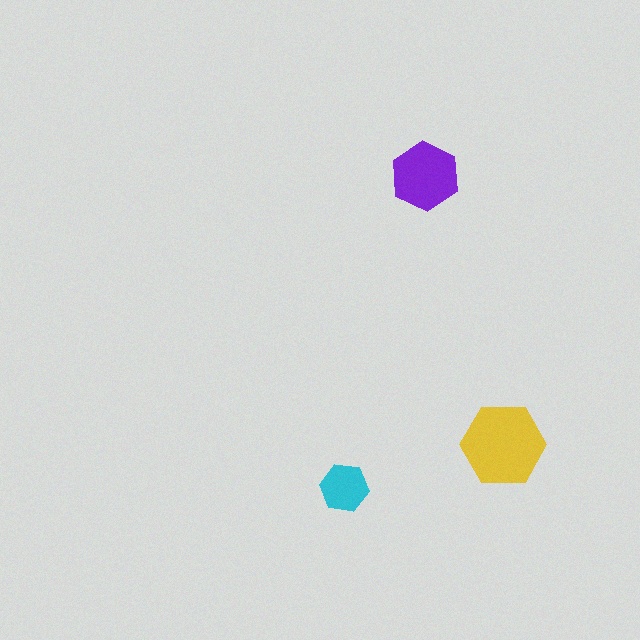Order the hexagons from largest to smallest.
the yellow one, the purple one, the cyan one.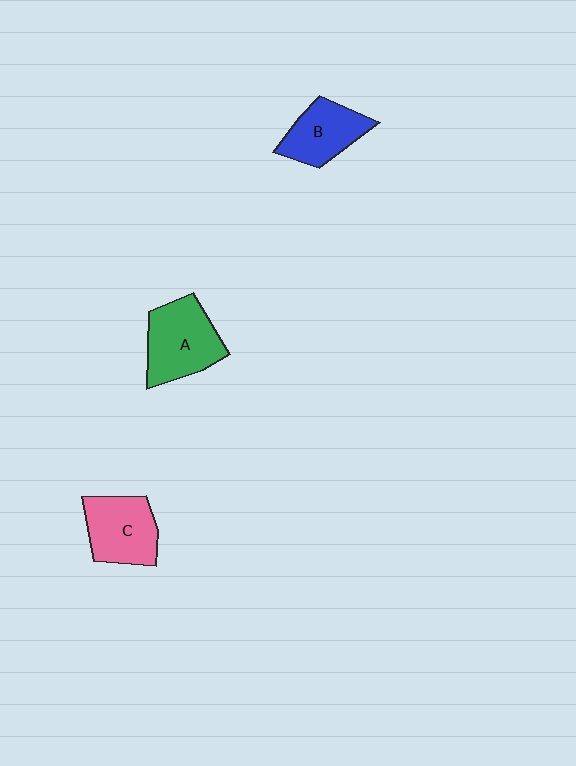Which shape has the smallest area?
Shape B (blue).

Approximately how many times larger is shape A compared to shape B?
Approximately 1.3 times.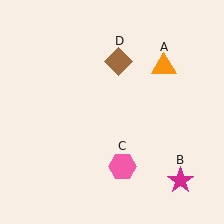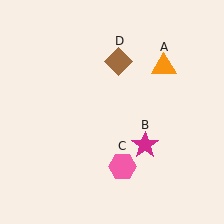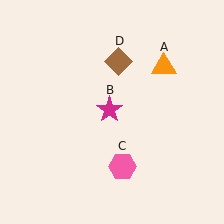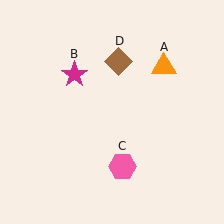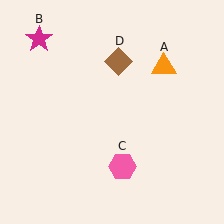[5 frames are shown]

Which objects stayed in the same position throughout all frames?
Orange triangle (object A) and pink hexagon (object C) and brown diamond (object D) remained stationary.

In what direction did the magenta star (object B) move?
The magenta star (object B) moved up and to the left.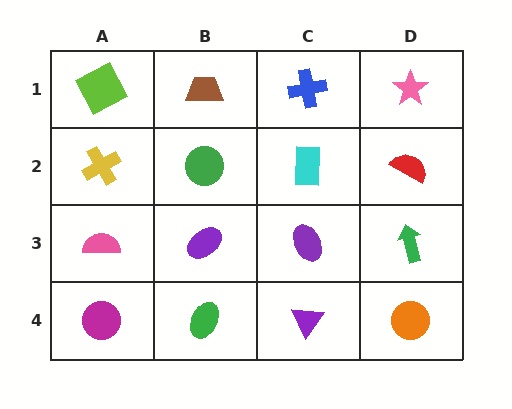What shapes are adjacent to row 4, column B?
A purple ellipse (row 3, column B), a magenta circle (row 4, column A), a purple triangle (row 4, column C).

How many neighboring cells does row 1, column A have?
2.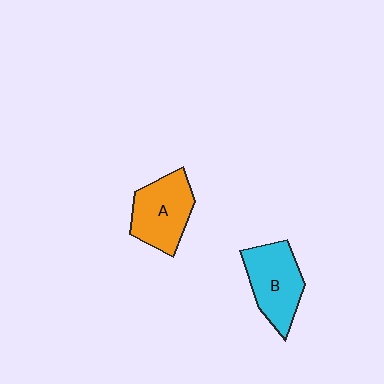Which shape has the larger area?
Shape B (cyan).